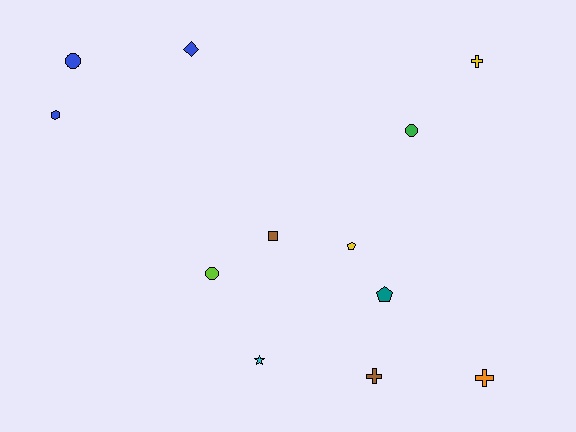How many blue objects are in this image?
There are 3 blue objects.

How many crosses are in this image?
There are 3 crosses.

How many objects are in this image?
There are 12 objects.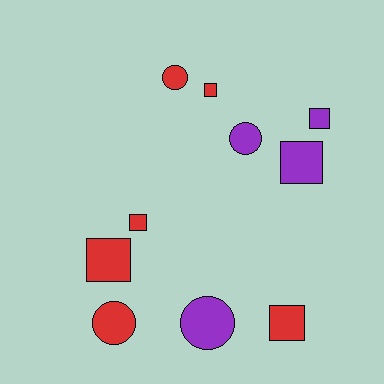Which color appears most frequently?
Red, with 6 objects.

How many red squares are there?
There are 4 red squares.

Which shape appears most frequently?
Square, with 6 objects.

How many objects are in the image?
There are 10 objects.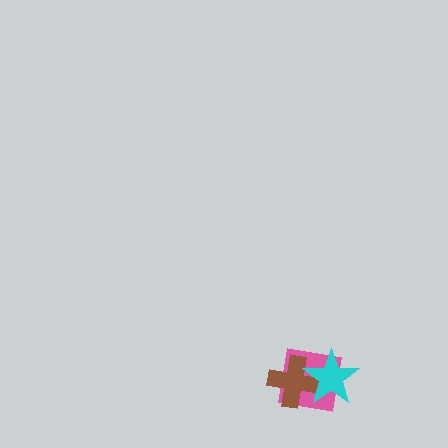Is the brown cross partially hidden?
Yes, it is partially covered by another shape.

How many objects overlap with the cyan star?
2 objects overlap with the cyan star.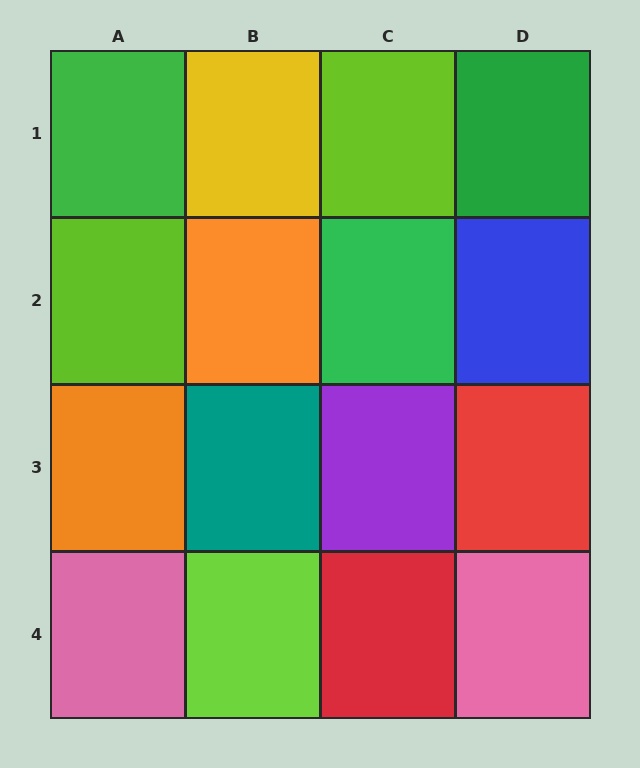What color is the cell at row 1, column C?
Lime.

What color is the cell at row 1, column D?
Green.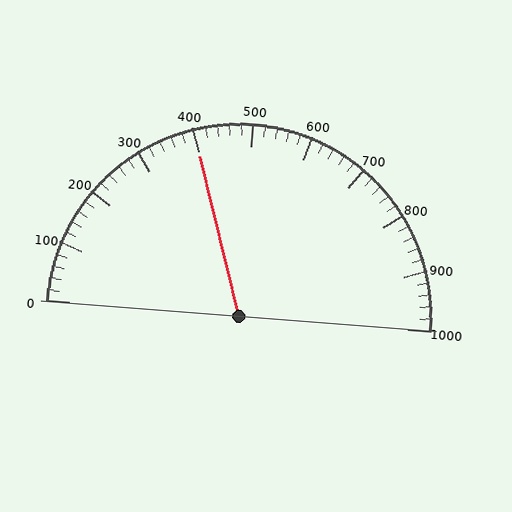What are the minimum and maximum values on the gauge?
The gauge ranges from 0 to 1000.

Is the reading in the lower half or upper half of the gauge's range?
The reading is in the lower half of the range (0 to 1000).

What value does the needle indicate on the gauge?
The needle indicates approximately 400.